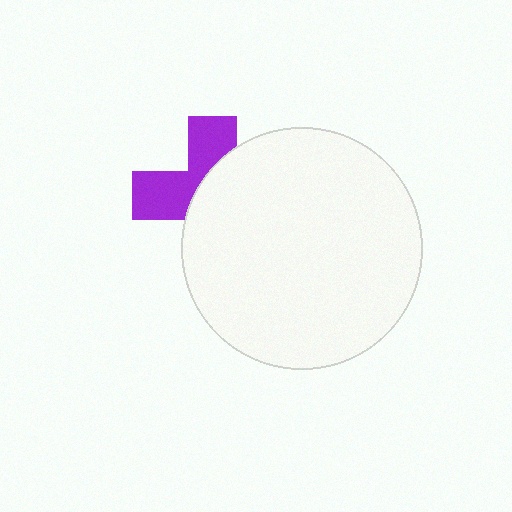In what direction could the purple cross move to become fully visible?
The purple cross could move left. That would shift it out from behind the white circle entirely.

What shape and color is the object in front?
The object in front is a white circle.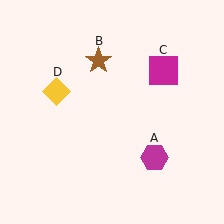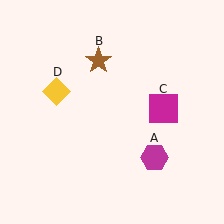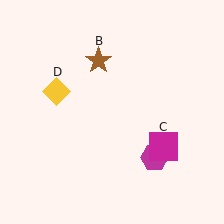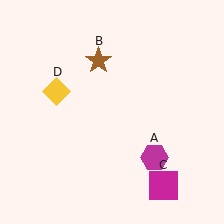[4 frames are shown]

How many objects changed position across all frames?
1 object changed position: magenta square (object C).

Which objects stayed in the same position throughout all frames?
Magenta hexagon (object A) and brown star (object B) and yellow diamond (object D) remained stationary.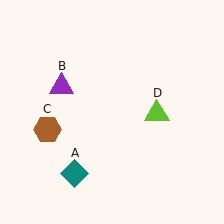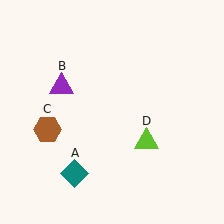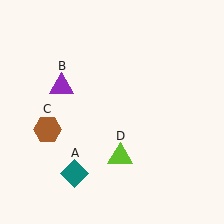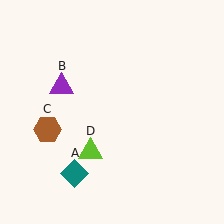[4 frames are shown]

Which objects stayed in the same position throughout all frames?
Teal diamond (object A) and purple triangle (object B) and brown hexagon (object C) remained stationary.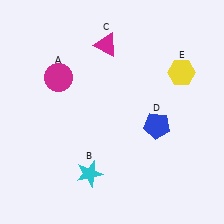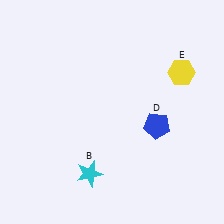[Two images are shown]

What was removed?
The magenta circle (A), the magenta triangle (C) were removed in Image 2.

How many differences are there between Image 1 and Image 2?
There are 2 differences between the two images.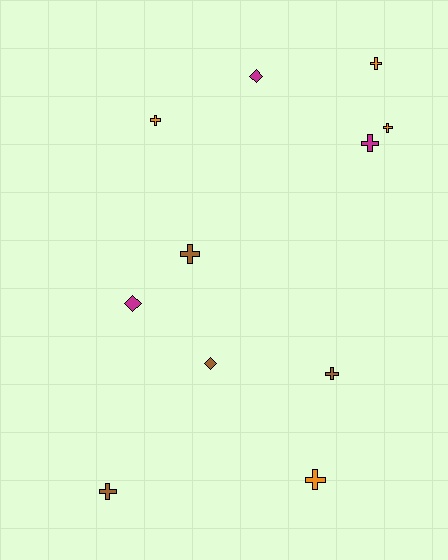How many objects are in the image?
There are 11 objects.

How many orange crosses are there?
There are 4 orange crosses.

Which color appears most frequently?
Orange, with 4 objects.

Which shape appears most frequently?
Cross, with 8 objects.